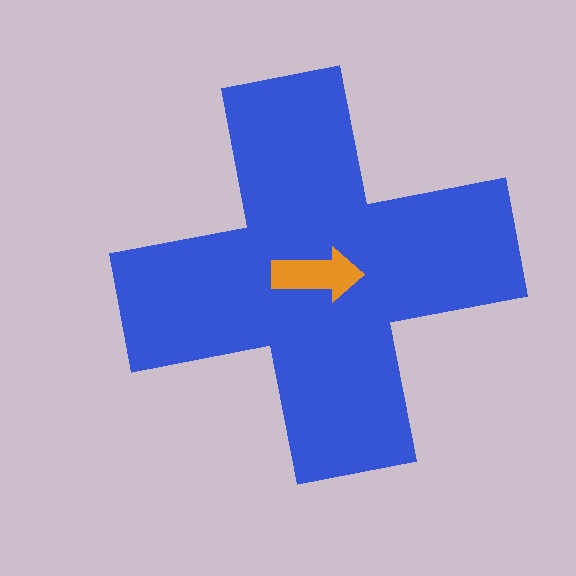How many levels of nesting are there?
2.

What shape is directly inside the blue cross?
The orange arrow.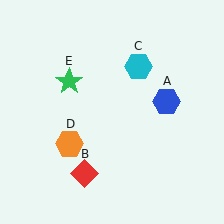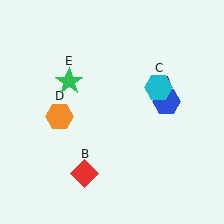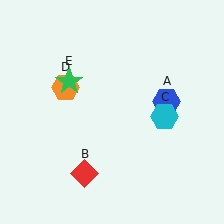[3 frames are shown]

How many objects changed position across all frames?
2 objects changed position: cyan hexagon (object C), orange hexagon (object D).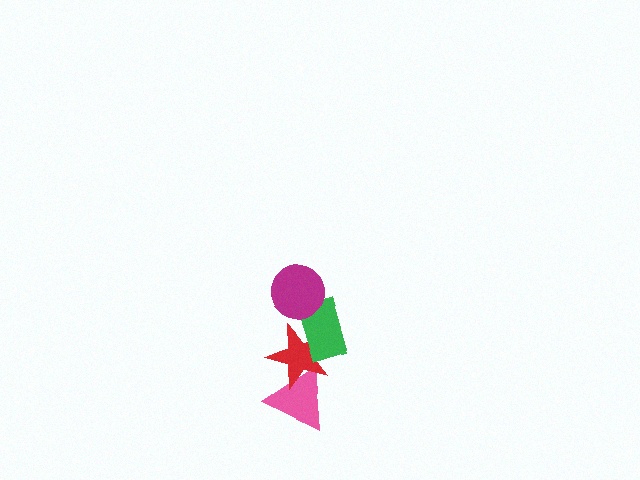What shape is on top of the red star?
The green rectangle is on top of the red star.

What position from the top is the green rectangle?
The green rectangle is 2nd from the top.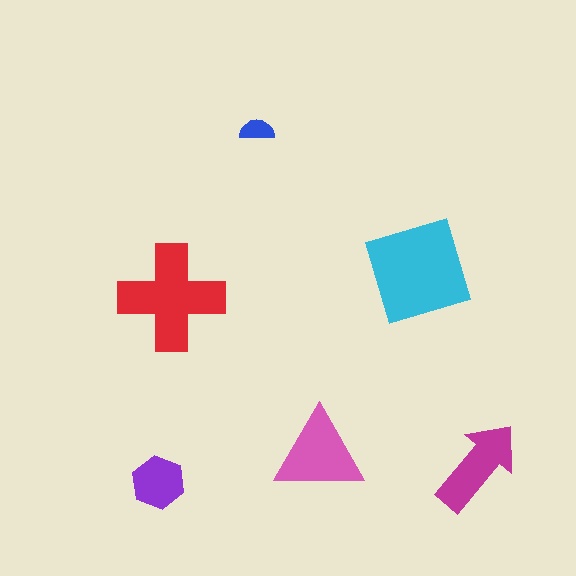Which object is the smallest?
The blue semicircle.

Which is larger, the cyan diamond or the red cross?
The cyan diamond.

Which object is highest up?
The blue semicircle is topmost.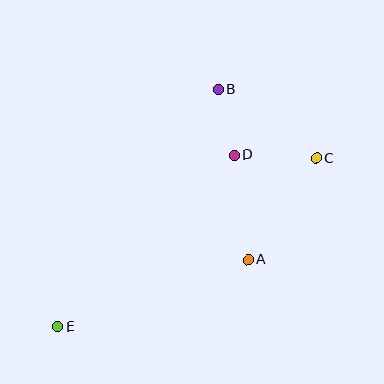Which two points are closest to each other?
Points B and D are closest to each other.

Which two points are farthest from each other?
Points C and E are farthest from each other.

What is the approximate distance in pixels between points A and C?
The distance between A and C is approximately 122 pixels.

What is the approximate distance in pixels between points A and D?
The distance between A and D is approximately 106 pixels.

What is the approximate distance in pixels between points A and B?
The distance between A and B is approximately 173 pixels.